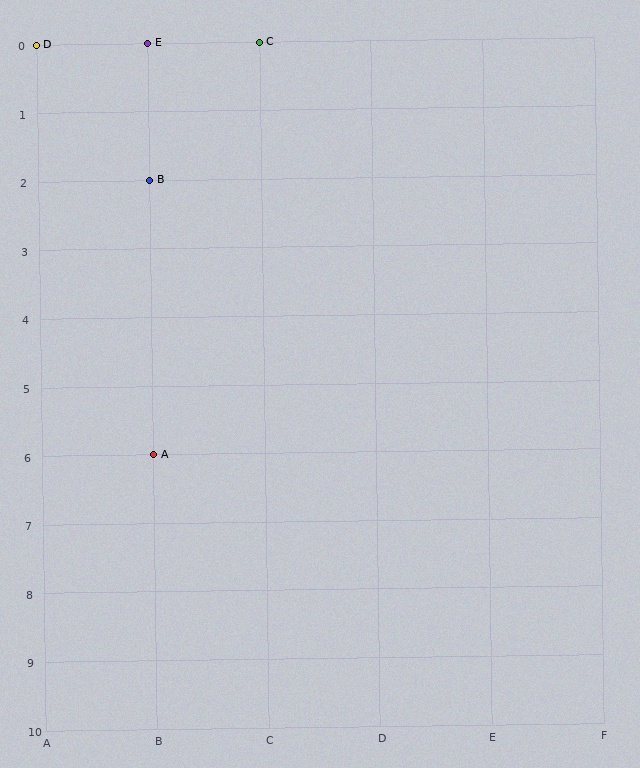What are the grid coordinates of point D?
Point D is at grid coordinates (A, 0).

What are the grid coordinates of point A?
Point A is at grid coordinates (B, 6).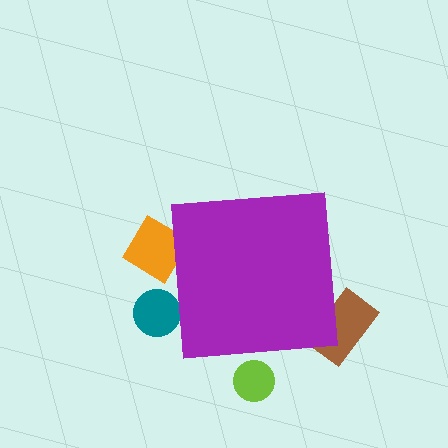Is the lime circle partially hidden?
Yes, the lime circle is partially hidden behind the purple square.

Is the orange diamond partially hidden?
Yes, the orange diamond is partially hidden behind the purple square.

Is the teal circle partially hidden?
Yes, the teal circle is partially hidden behind the purple square.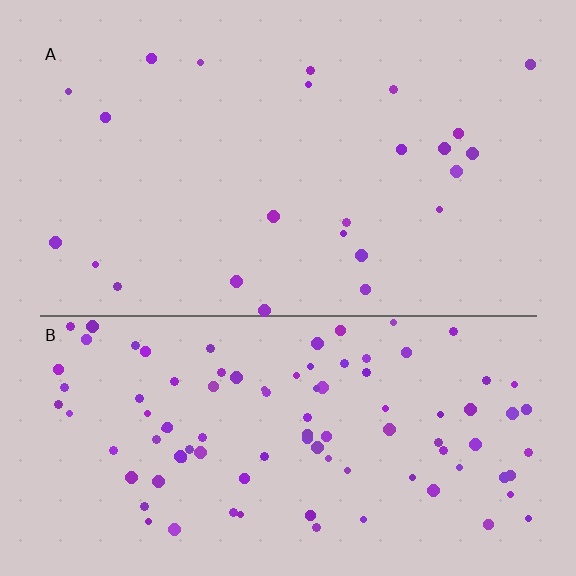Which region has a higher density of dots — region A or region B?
B (the bottom).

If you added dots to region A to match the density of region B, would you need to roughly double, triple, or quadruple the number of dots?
Approximately quadruple.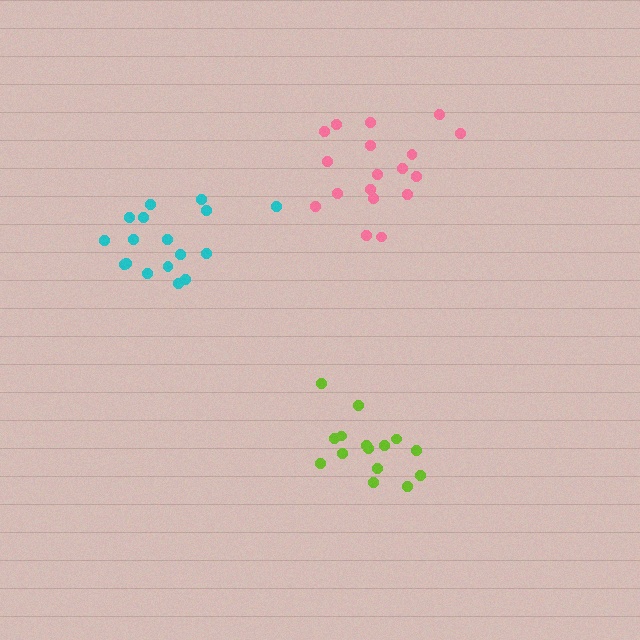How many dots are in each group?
Group 1: 15 dots, Group 2: 18 dots, Group 3: 17 dots (50 total).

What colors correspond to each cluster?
The clusters are colored: lime, pink, cyan.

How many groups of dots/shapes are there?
There are 3 groups.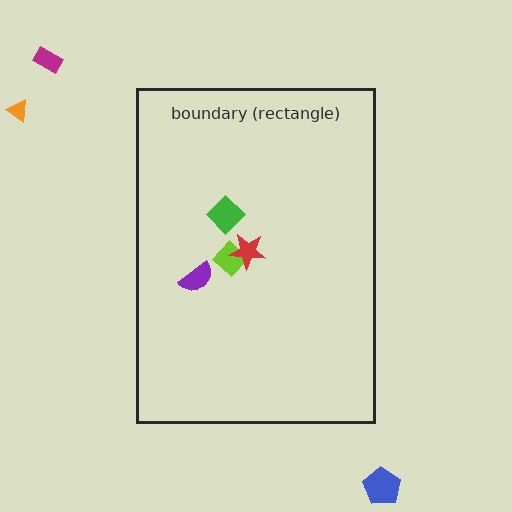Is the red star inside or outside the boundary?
Inside.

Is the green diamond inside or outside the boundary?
Inside.